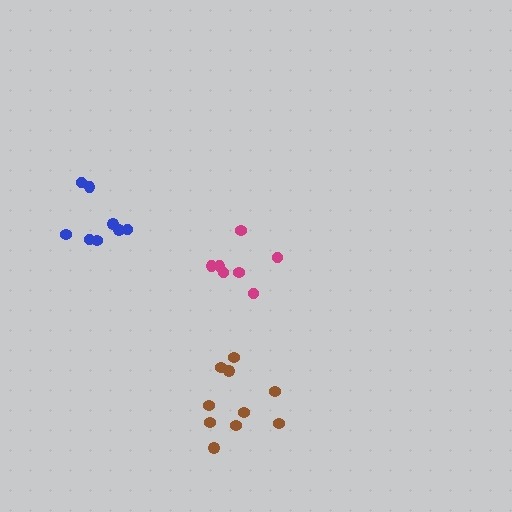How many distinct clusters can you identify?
There are 3 distinct clusters.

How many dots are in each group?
Group 1: 7 dots, Group 2: 8 dots, Group 3: 10 dots (25 total).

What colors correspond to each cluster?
The clusters are colored: magenta, blue, brown.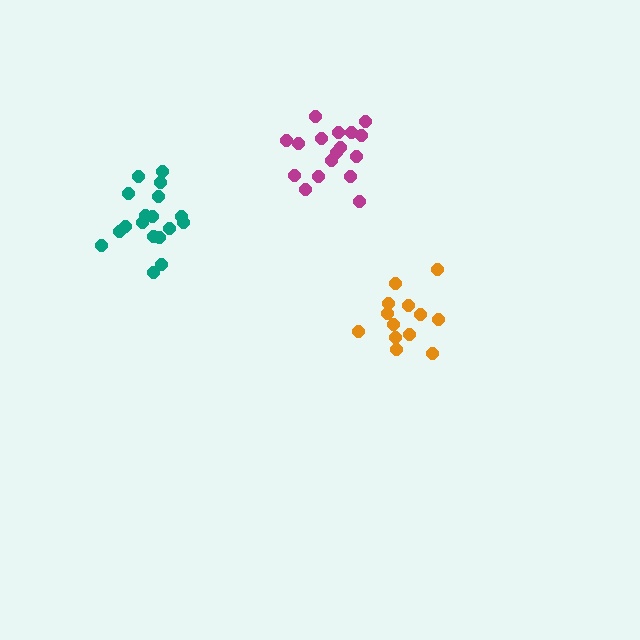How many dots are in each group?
Group 1: 17 dots, Group 2: 13 dots, Group 3: 18 dots (48 total).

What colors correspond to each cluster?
The clusters are colored: magenta, orange, teal.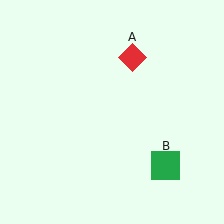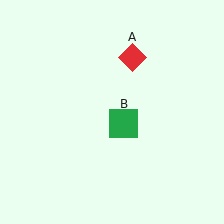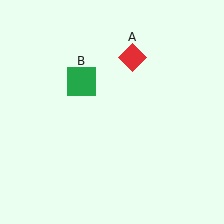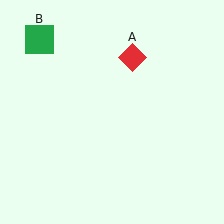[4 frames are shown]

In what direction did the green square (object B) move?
The green square (object B) moved up and to the left.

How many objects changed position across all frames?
1 object changed position: green square (object B).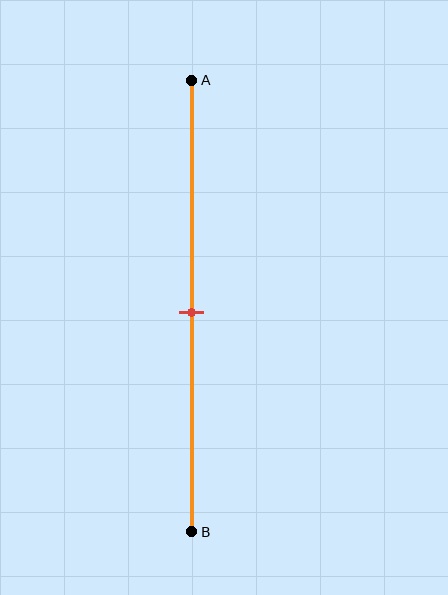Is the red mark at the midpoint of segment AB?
Yes, the mark is approximately at the midpoint.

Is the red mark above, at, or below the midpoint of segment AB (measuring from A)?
The red mark is approximately at the midpoint of segment AB.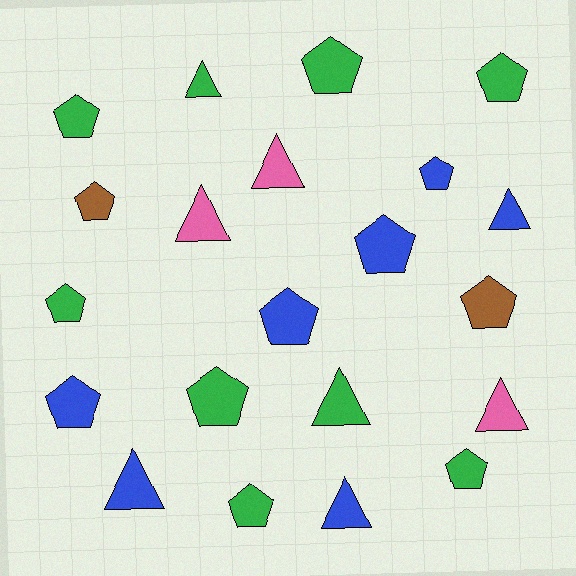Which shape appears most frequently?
Pentagon, with 13 objects.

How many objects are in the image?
There are 21 objects.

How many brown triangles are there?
There are no brown triangles.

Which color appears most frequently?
Green, with 9 objects.